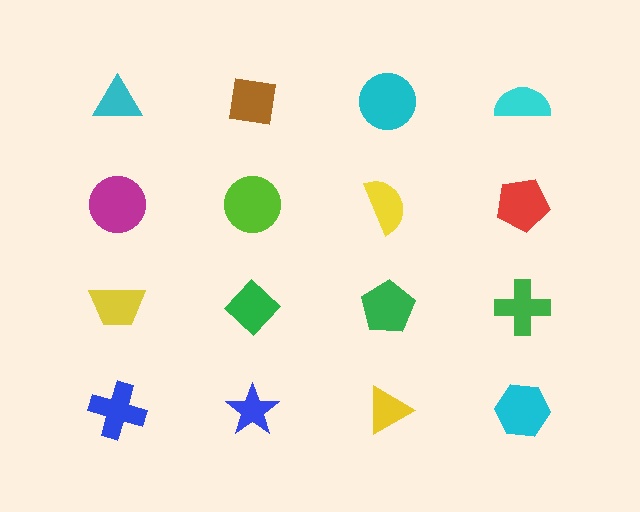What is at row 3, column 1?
A yellow trapezoid.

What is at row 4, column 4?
A cyan hexagon.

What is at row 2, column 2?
A lime circle.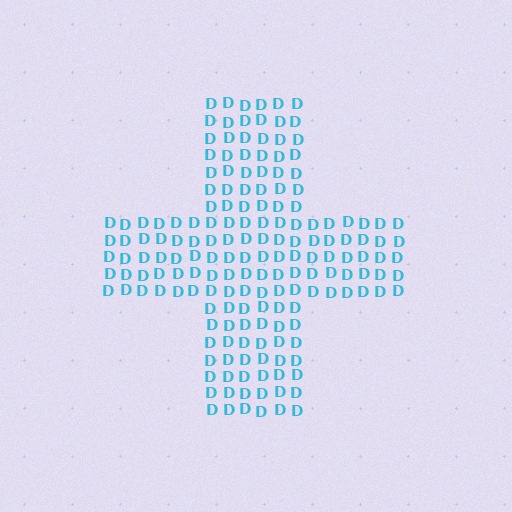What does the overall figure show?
The overall figure shows a cross.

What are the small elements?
The small elements are letter D's.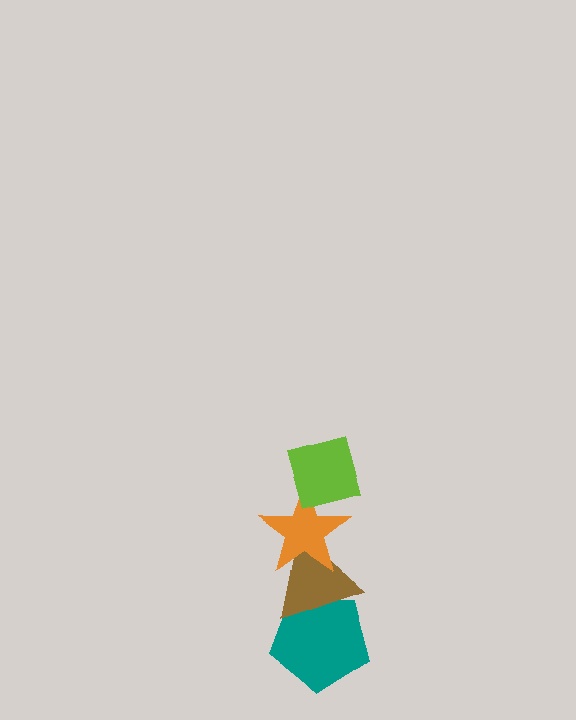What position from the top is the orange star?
The orange star is 2nd from the top.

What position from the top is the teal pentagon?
The teal pentagon is 4th from the top.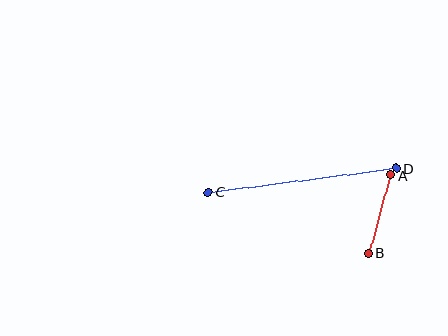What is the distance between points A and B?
The distance is approximately 81 pixels.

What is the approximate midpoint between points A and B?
The midpoint is at approximately (380, 214) pixels.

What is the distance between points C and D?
The distance is approximately 189 pixels.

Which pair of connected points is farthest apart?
Points C and D are farthest apart.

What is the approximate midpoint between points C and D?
The midpoint is at approximately (302, 180) pixels.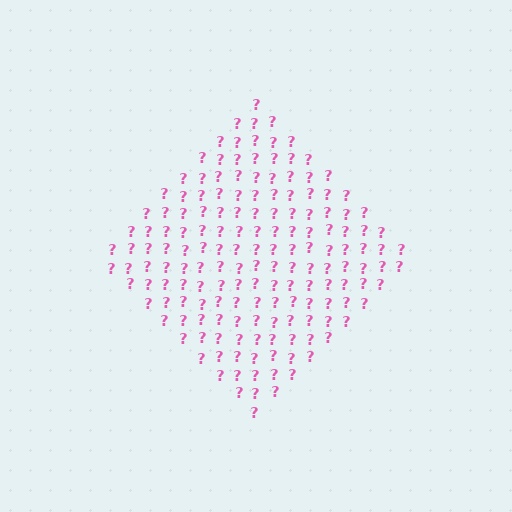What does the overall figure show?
The overall figure shows a diamond.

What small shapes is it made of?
It is made of small question marks.